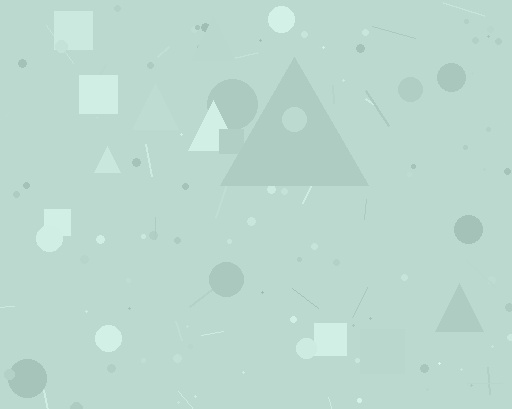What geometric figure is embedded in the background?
A triangle is embedded in the background.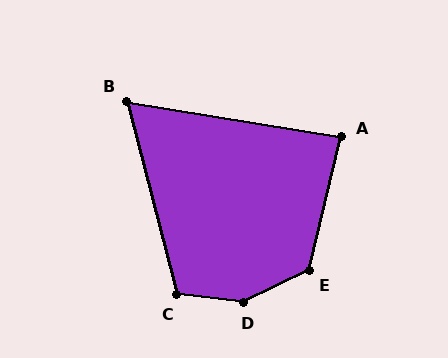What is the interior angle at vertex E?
Approximately 130 degrees (obtuse).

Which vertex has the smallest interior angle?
B, at approximately 66 degrees.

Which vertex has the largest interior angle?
D, at approximately 147 degrees.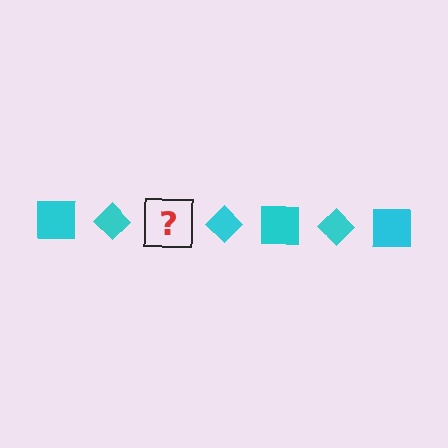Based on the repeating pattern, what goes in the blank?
The blank should be a cyan square.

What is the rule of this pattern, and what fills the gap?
The rule is that the pattern cycles through square, diamond shapes in cyan. The gap should be filled with a cyan square.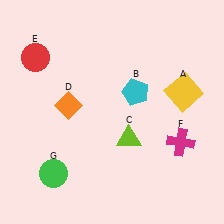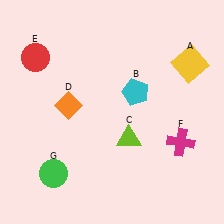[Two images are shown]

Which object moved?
The yellow square (A) moved up.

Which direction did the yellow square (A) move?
The yellow square (A) moved up.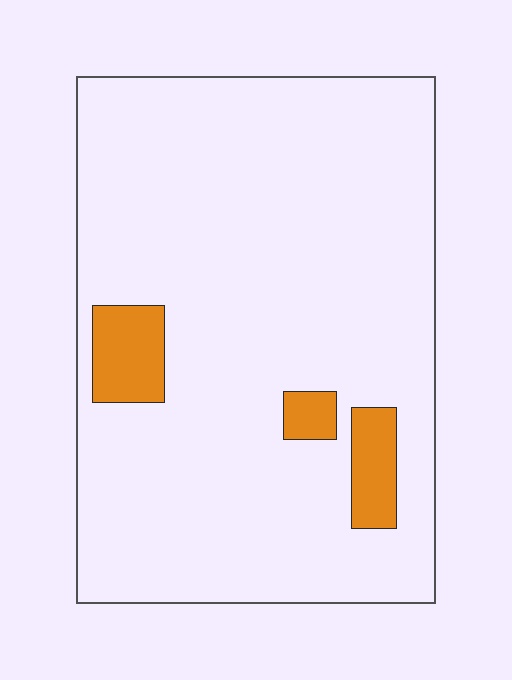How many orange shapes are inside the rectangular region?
3.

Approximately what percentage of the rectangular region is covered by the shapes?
Approximately 10%.